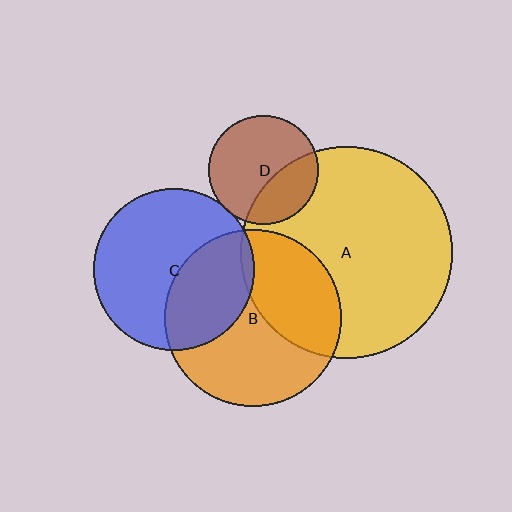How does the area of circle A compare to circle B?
Approximately 1.4 times.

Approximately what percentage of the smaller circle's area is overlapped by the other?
Approximately 35%.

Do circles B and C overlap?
Yes.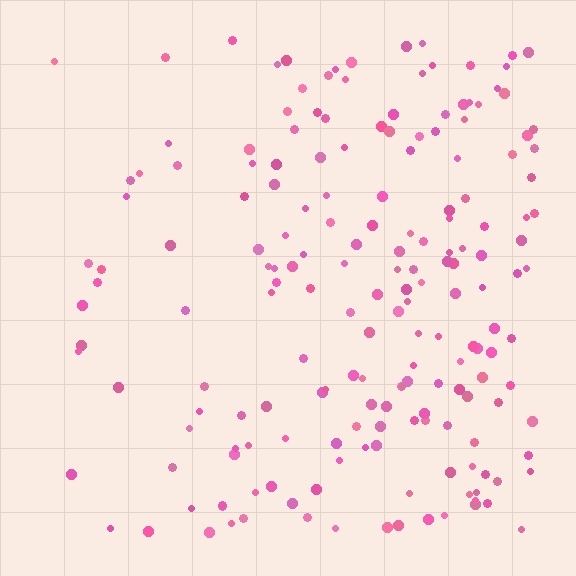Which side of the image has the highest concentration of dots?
The right.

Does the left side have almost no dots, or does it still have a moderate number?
Still a moderate number, just noticeably fewer than the right.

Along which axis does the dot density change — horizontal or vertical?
Horizontal.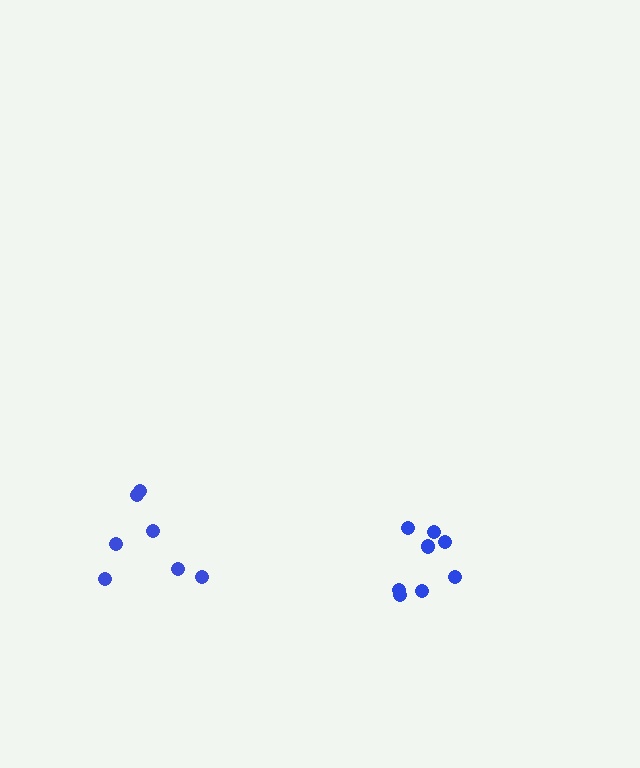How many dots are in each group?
Group 1: 7 dots, Group 2: 8 dots (15 total).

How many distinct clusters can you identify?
There are 2 distinct clusters.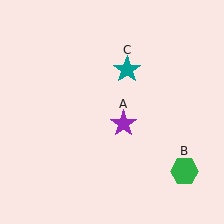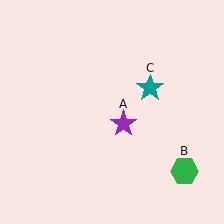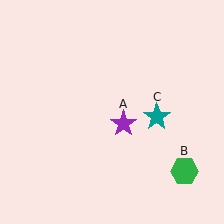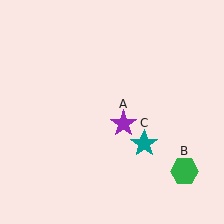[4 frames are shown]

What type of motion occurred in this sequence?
The teal star (object C) rotated clockwise around the center of the scene.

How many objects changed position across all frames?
1 object changed position: teal star (object C).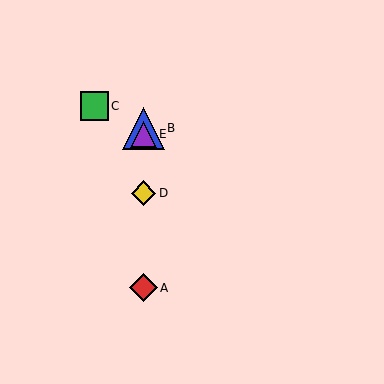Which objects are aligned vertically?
Objects A, B, D, E are aligned vertically.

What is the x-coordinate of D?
Object D is at x≈144.